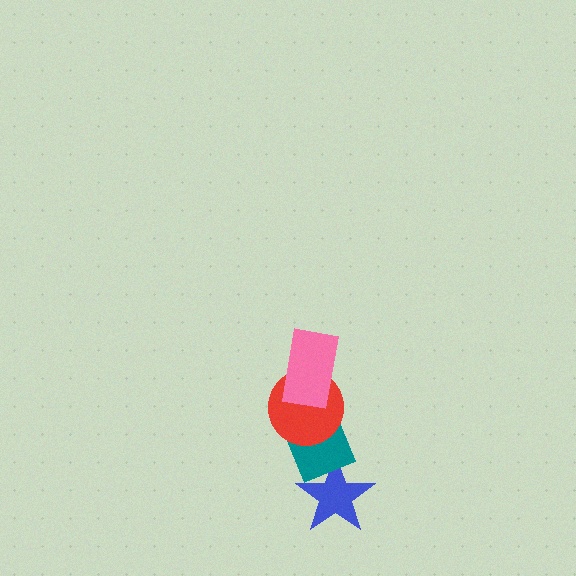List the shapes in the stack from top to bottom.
From top to bottom: the pink rectangle, the red circle, the teal diamond, the blue star.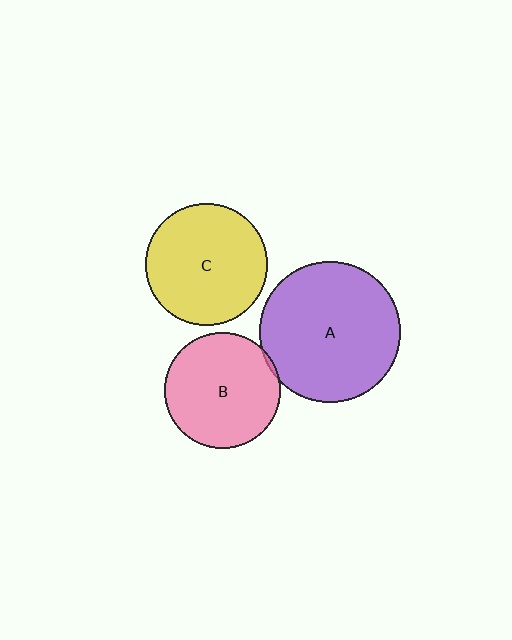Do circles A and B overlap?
Yes.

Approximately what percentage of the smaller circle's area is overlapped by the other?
Approximately 5%.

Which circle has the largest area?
Circle A (purple).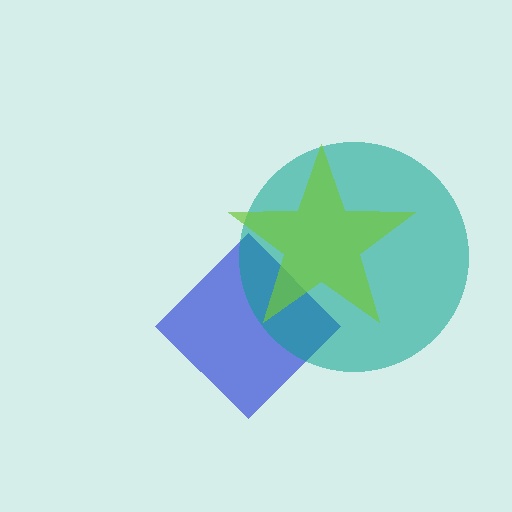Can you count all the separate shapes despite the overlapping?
Yes, there are 3 separate shapes.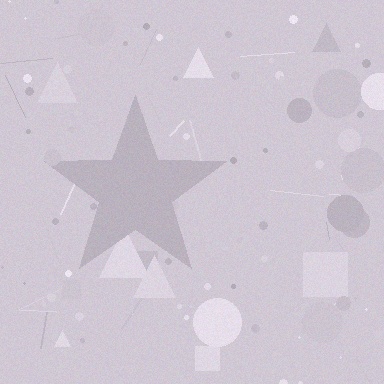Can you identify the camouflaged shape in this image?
The camouflaged shape is a star.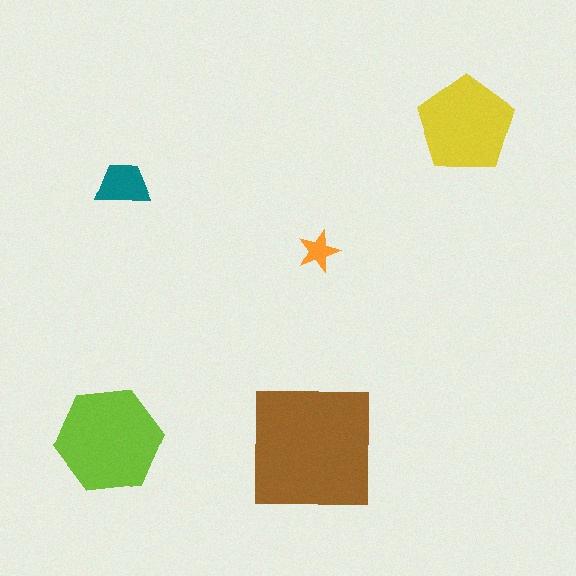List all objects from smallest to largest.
The orange star, the teal trapezoid, the yellow pentagon, the lime hexagon, the brown square.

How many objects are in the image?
There are 5 objects in the image.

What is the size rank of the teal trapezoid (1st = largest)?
4th.